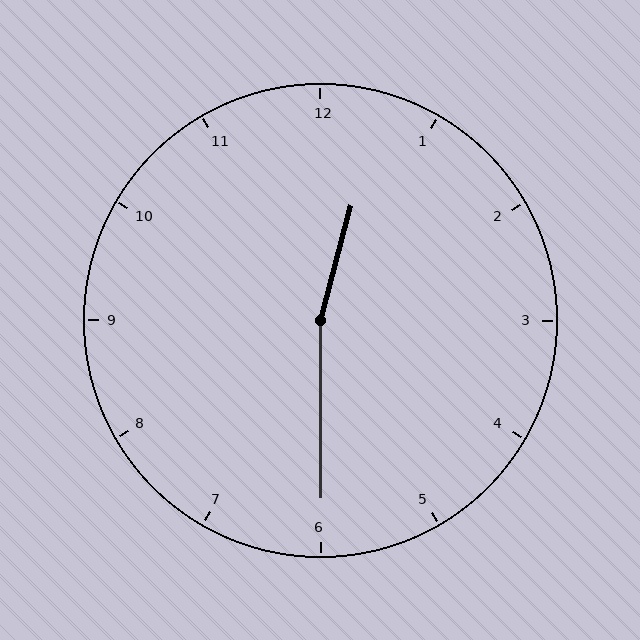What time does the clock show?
12:30.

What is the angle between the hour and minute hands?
Approximately 165 degrees.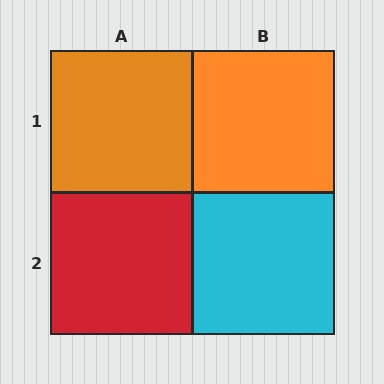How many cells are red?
1 cell is red.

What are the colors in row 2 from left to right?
Red, cyan.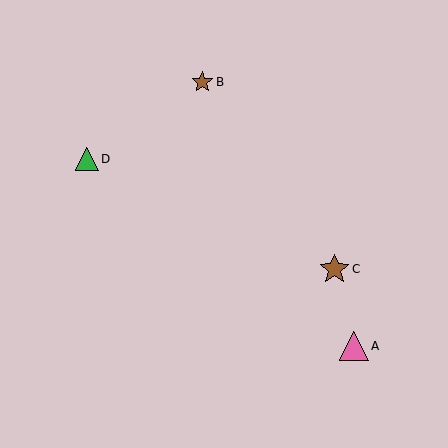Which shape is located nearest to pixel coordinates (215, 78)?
The brown star (labeled B) at (202, 82) is nearest to that location.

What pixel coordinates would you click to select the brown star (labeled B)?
Click at (202, 82) to select the brown star B.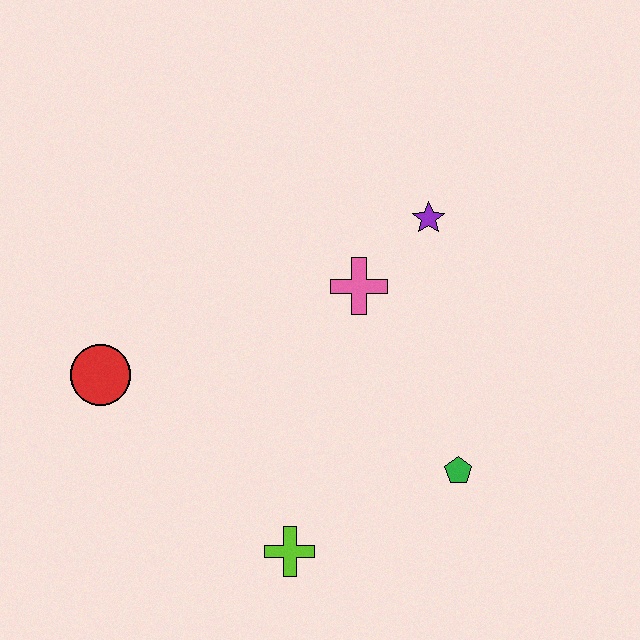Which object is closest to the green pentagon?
The lime cross is closest to the green pentagon.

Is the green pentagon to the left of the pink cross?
No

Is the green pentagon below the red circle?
Yes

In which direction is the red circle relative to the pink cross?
The red circle is to the left of the pink cross.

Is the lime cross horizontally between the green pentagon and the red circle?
Yes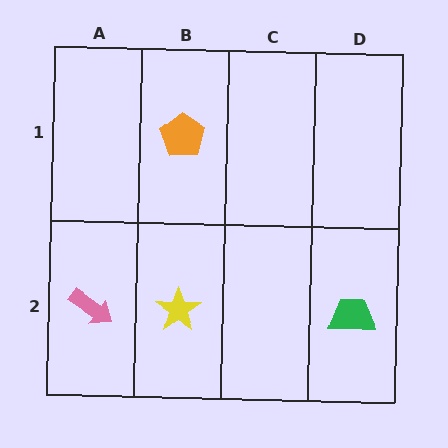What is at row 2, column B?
A yellow star.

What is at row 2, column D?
A green trapezoid.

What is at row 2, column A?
A pink arrow.